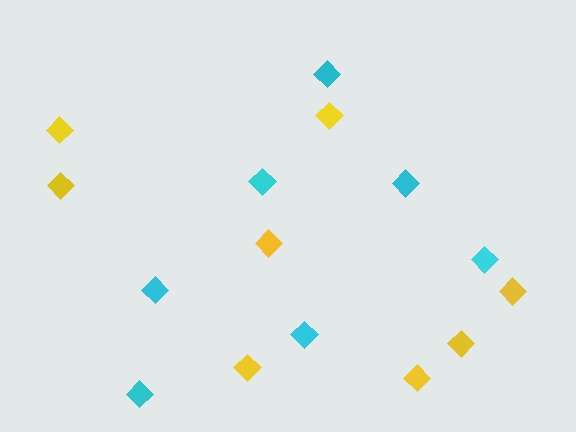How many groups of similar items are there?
There are 2 groups: one group of yellow diamonds (8) and one group of cyan diamonds (7).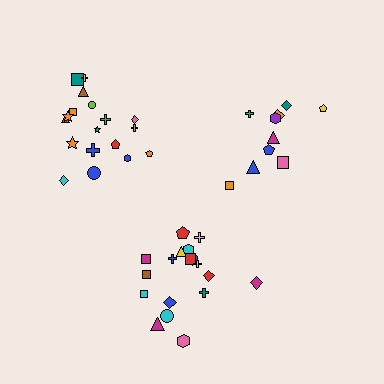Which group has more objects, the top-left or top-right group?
The top-left group.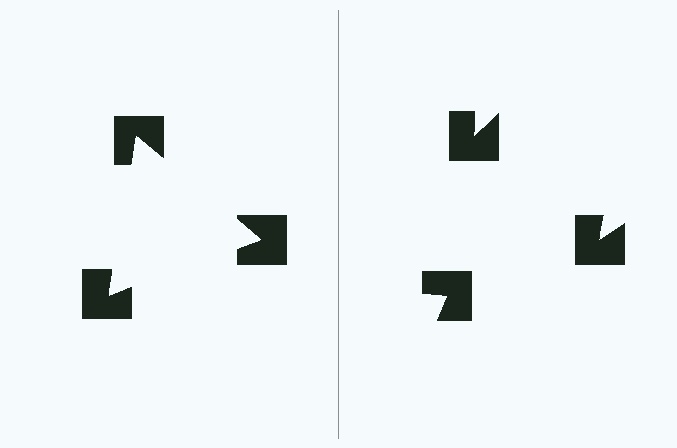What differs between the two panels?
The notched squares are positioned identically on both sides; only the wedge orientations differ. On the left they align to a triangle; on the right they are misaligned.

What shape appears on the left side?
An illusory triangle.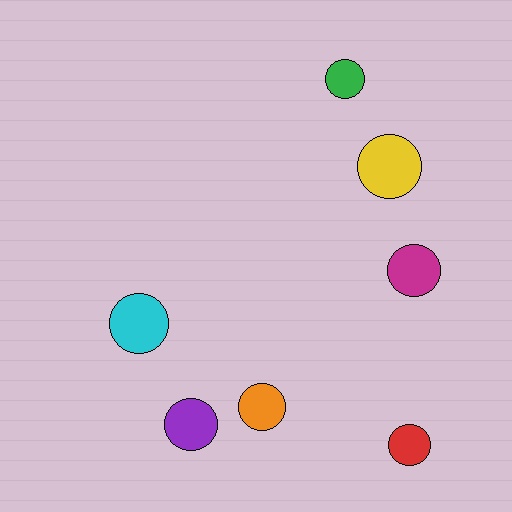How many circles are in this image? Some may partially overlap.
There are 7 circles.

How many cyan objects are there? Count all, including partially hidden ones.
There is 1 cyan object.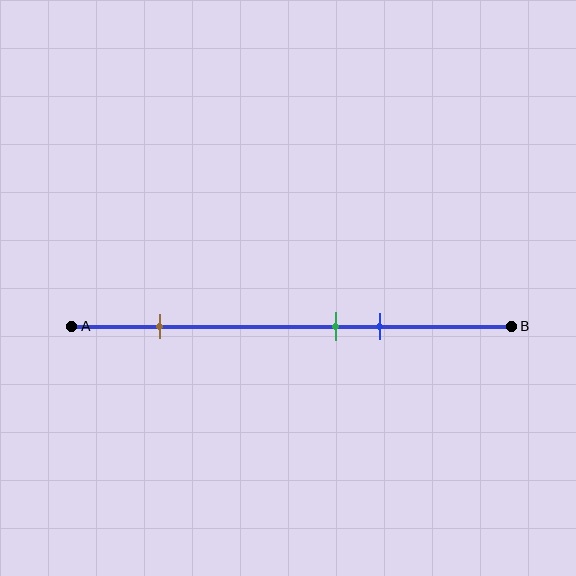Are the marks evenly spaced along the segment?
No, the marks are not evenly spaced.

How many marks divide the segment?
There are 3 marks dividing the segment.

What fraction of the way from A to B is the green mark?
The green mark is approximately 60% (0.6) of the way from A to B.